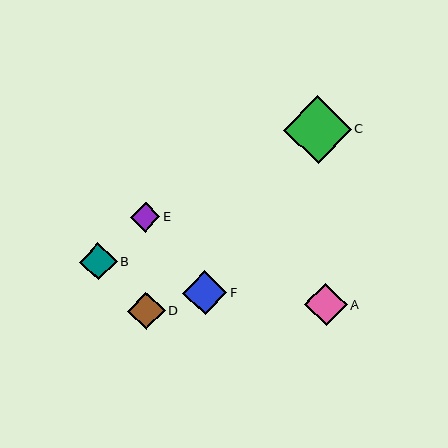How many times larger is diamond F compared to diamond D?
Diamond F is approximately 1.2 times the size of diamond D.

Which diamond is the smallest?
Diamond E is the smallest with a size of approximately 29 pixels.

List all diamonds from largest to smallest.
From largest to smallest: C, F, A, B, D, E.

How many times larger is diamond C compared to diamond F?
Diamond C is approximately 1.5 times the size of diamond F.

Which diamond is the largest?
Diamond C is the largest with a size of approximately 68 pixels.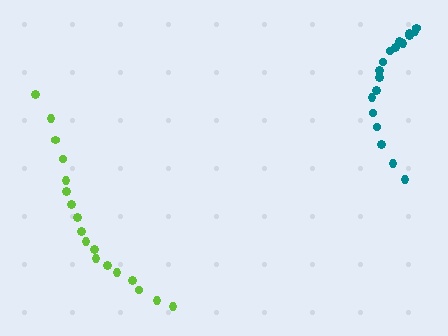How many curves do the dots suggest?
There are 2 distinct paths.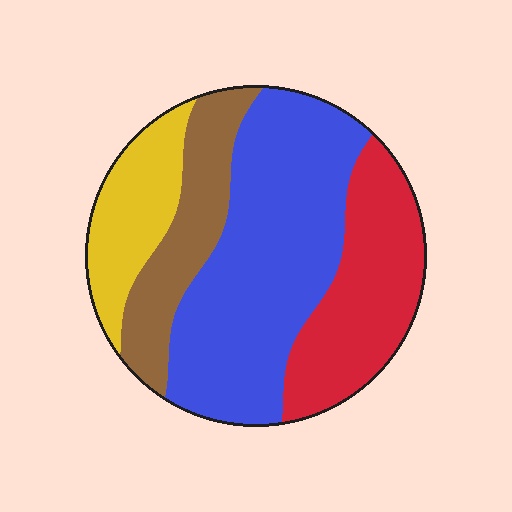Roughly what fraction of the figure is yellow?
Yellow covers roughly 15% of the figure.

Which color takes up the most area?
Blue, at roughly 45%.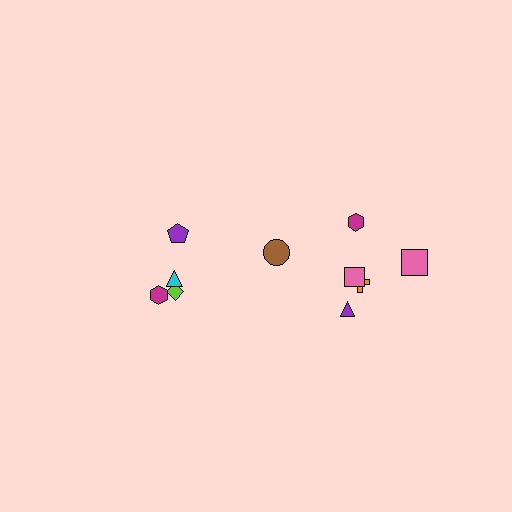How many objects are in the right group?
There are 6 objects.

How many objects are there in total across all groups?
There are 10 objects.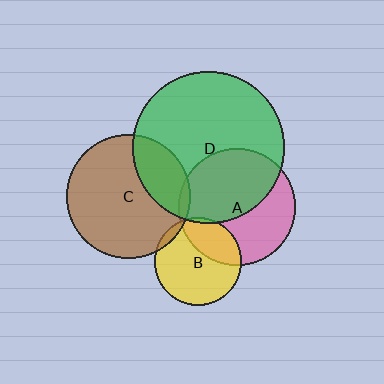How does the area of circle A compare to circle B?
Approximately 1.8 times.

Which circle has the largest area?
Circle D (green).